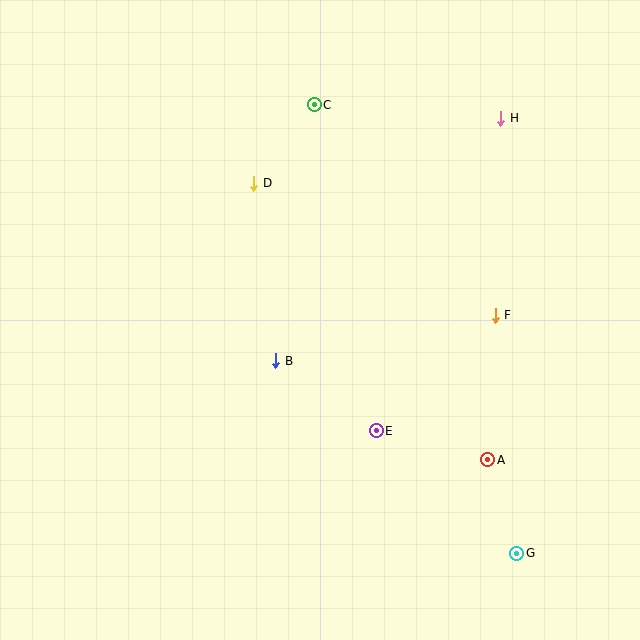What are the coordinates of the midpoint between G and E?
The midpoint between G and E is at (446, 492).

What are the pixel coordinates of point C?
Point C is at (314, 105).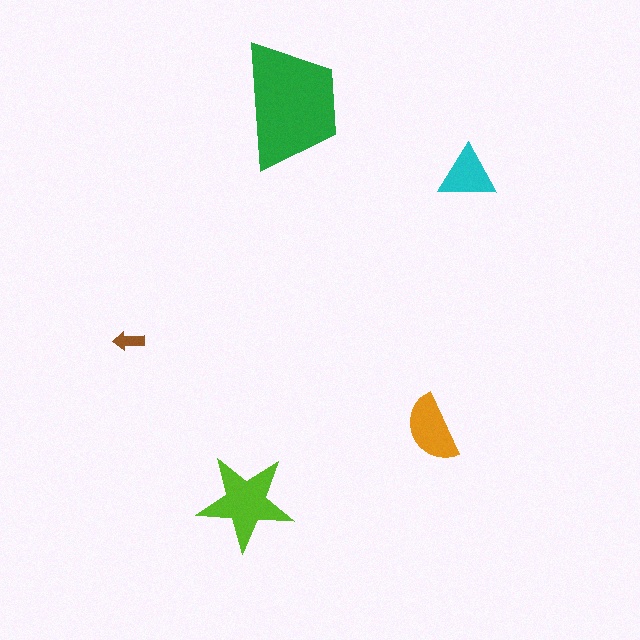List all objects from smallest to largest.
The brown arrow, the cyan triangle, the orange semicircle, the lime star, the green trapezoid.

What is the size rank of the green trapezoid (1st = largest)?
1st.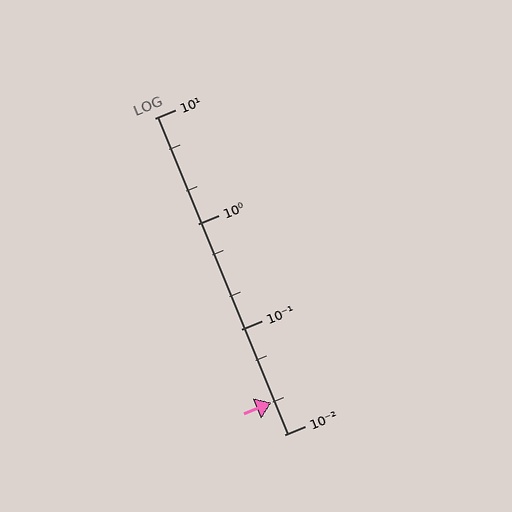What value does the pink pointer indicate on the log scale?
The pointer indicates approximately 0.02.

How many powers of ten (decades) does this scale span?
The scale spans 3 decades, from 0.01 to 10.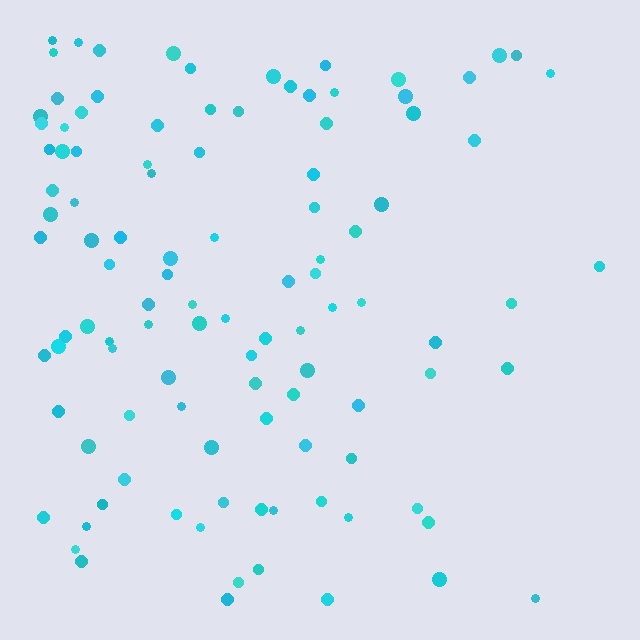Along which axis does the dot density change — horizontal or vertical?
Horizontal.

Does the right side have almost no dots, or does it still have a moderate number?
Still a moderate number, just noticeably fewer than the left.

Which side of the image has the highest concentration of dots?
The left.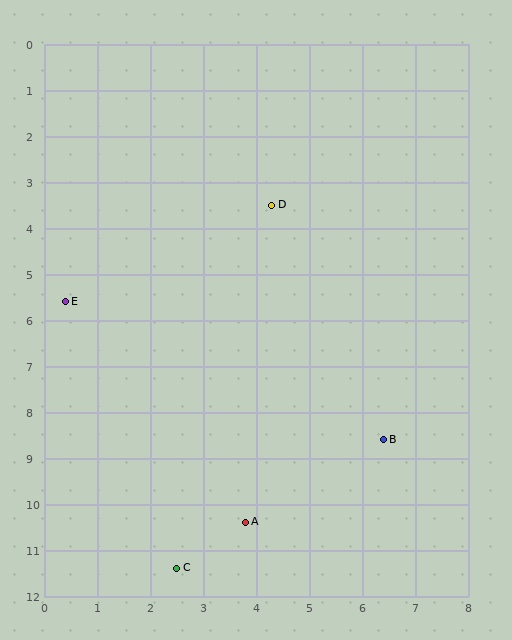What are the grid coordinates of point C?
Point C is at approximately (2.5, 11.4).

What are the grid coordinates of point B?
Point B is at approximately (6.4, 8.6).